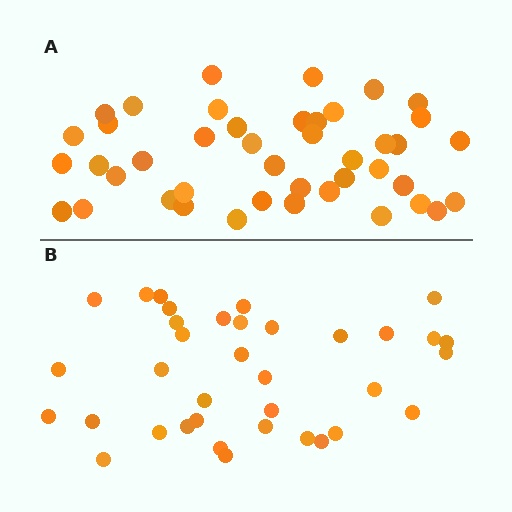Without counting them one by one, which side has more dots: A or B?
Region A (the top region) has more dots.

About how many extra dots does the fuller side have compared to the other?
Region A has roughly 8 or so more dots than region B.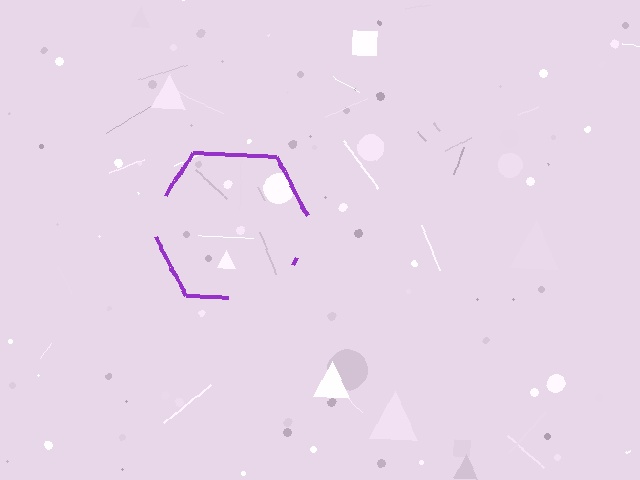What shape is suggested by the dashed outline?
The dashed outline suggests a hexagon.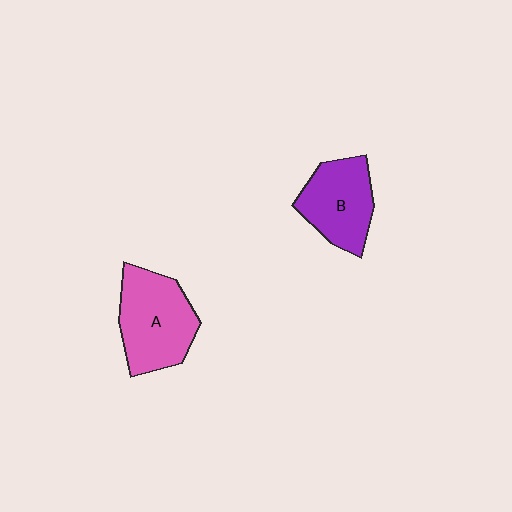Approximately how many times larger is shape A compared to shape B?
Approximately 1.2 times.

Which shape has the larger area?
Shape A (pink).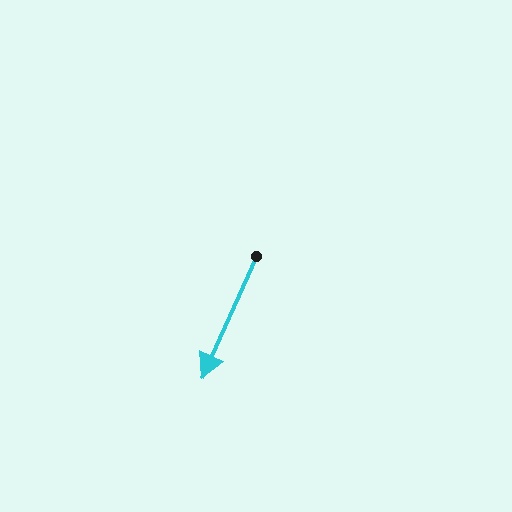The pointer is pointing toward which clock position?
Roughly 7 o'clock.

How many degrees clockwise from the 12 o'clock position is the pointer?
Approximately 204 degrees.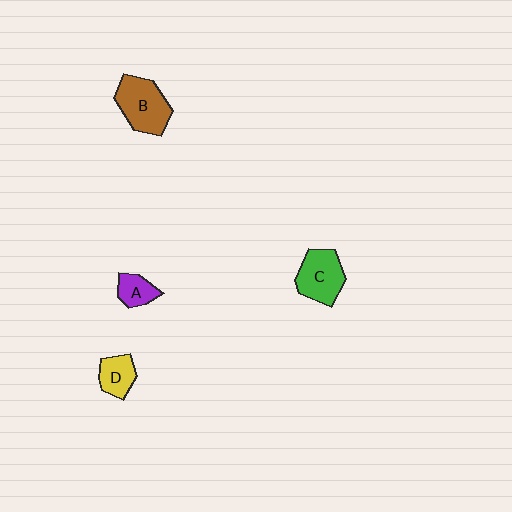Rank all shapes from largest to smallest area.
From largest to smallest: B (brown), C (green), D (yellow), A (purple).